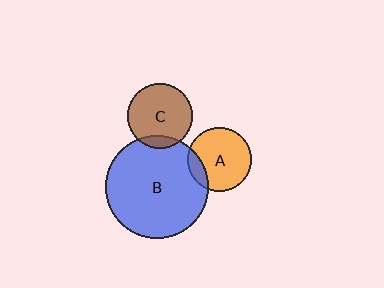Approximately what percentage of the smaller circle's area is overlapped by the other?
Approximately 10%.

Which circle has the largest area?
Circle B (blue).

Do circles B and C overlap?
Yes.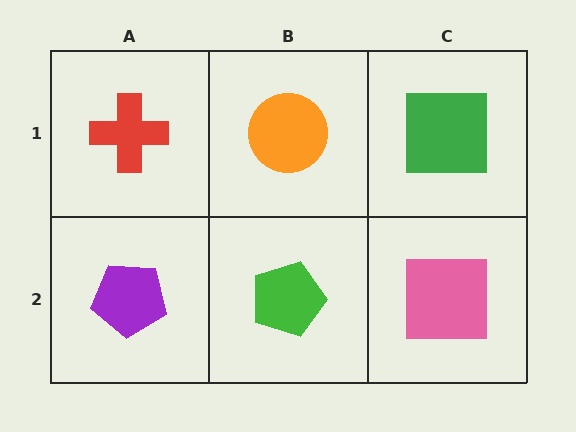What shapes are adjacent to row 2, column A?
A red cross (row 1, column A), a green pentagon (row 2, column B).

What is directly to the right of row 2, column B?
A pink square.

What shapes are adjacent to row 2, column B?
An orange circle (row 1, column B), a purple pentagon (row 2, column A), a pink square (row 2, column C).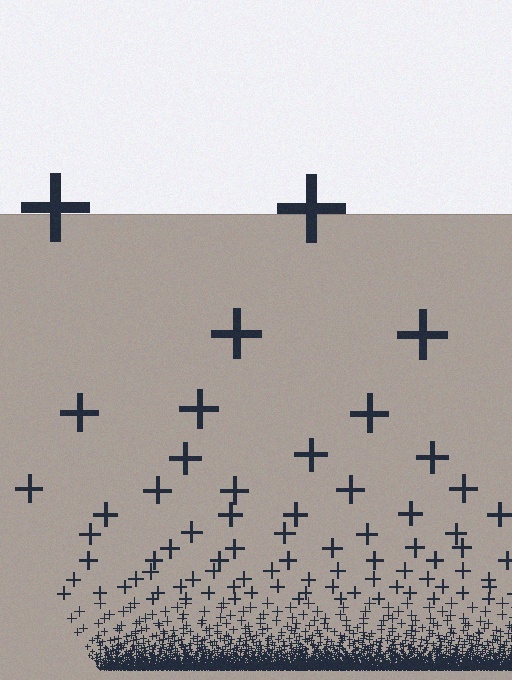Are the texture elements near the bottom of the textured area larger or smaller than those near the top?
Smaller. The gradient is inverted — elements near the bottom are smaller and denser.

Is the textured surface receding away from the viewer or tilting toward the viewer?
The surface appears to tilt toward the viewer. Texture elements get larger and sparser toward the top.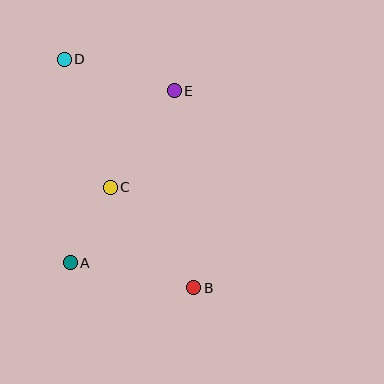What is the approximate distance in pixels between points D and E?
The distance between D and E is approximately 115 pixels.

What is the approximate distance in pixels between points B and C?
The distance between B and C is approximately 130 pixels.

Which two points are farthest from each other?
Points B and D are farthest from each other.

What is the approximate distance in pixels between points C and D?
The distance between C and D is approximately 136 pixels.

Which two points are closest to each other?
Points A and C are closest to each other.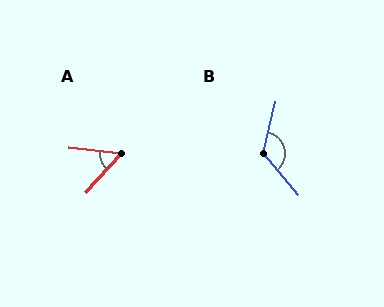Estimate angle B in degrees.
Approximately 127 degrees.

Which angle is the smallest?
A, at approximately 53 degrees.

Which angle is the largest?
B, at approximately 127 degrees.